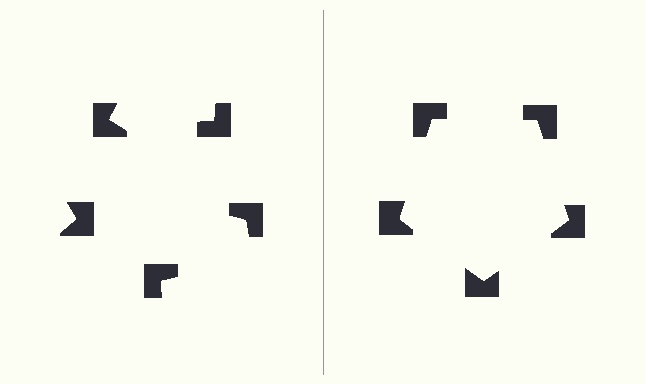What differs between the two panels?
The notched squares are positioned identically on both sides; only the wedge orientations differ. On the right they align to a pentagon; on the left they are misaligned.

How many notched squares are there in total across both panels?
10 — 5 on each side.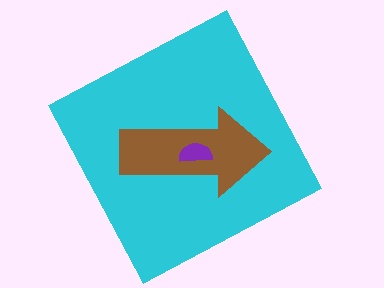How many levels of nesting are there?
3.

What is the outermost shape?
The cyan square.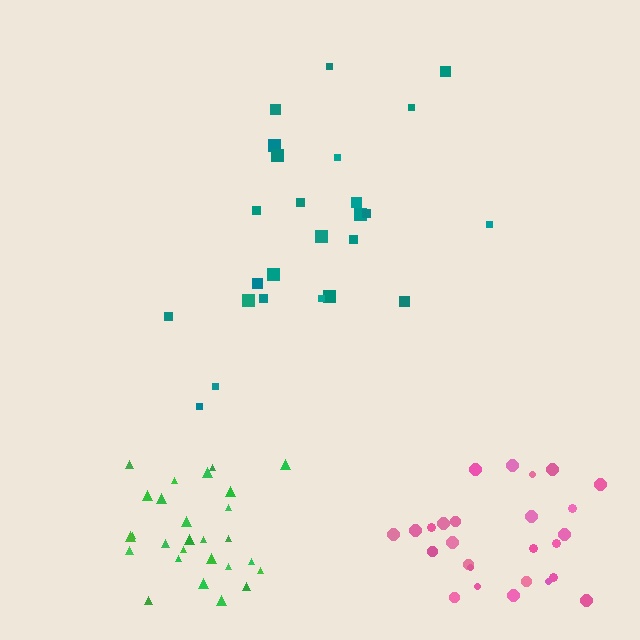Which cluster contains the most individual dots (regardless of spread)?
Green (27).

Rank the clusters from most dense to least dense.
green, pink, teal.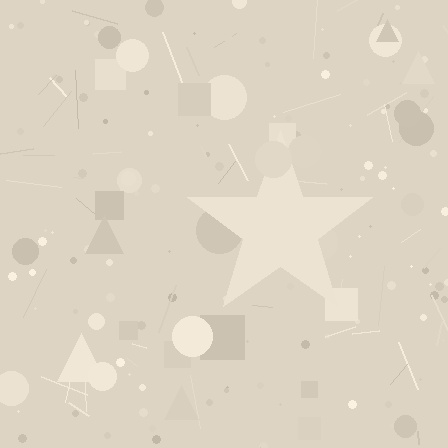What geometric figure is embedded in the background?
A star is embedded in the background.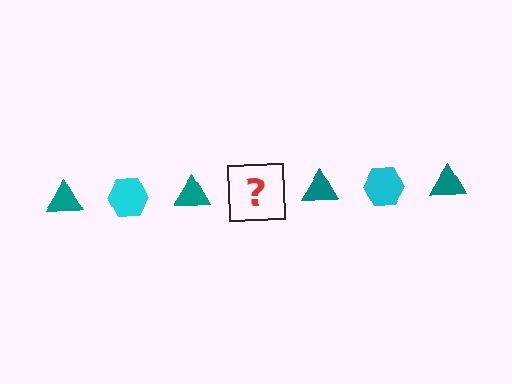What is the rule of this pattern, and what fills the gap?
The rule is that the pattern alternates between teal triangle and cyan hexagon. The gap should be filled with a cyan hexagon.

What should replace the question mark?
The question mark should be replaced with a cyan hexagon.